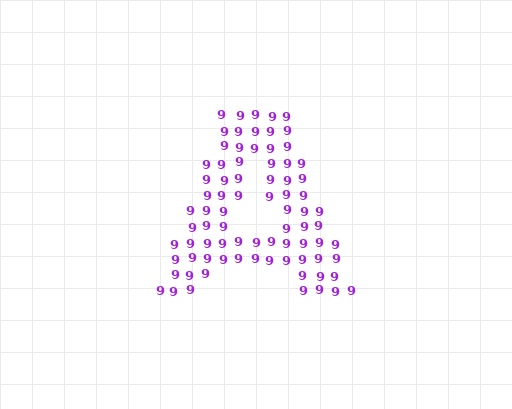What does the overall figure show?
The overall figure shows the letter A.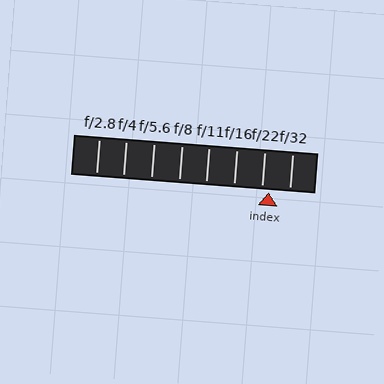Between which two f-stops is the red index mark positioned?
The index mark is between f/22 and f/32.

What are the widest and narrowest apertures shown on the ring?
The widest aperture shown is f/2.8 and the narrowest is f/32.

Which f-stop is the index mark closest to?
The index mark is closest to f/22.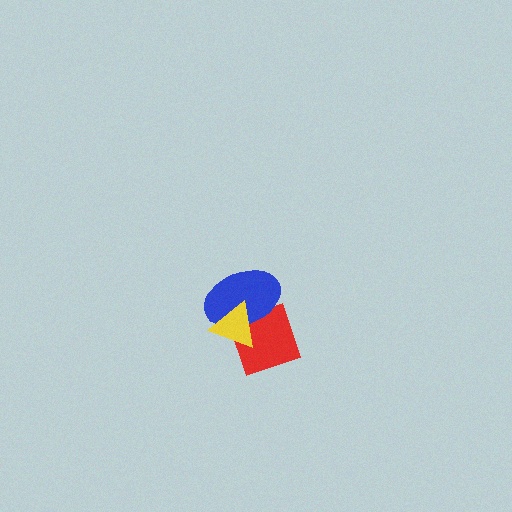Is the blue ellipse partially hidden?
Yes, it is partially covered by another shape.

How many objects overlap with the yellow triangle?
2 objects overlap with the yellow triangle.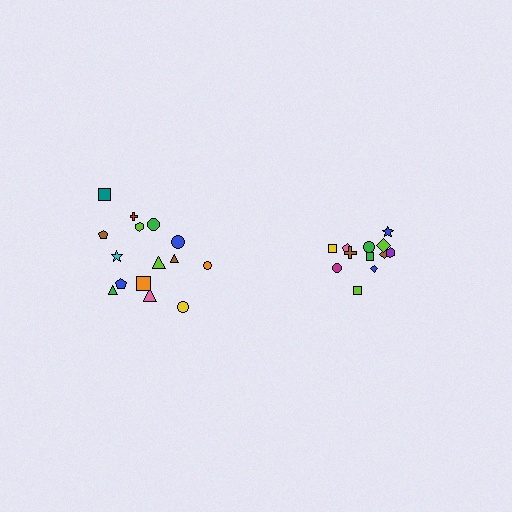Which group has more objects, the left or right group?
The left group.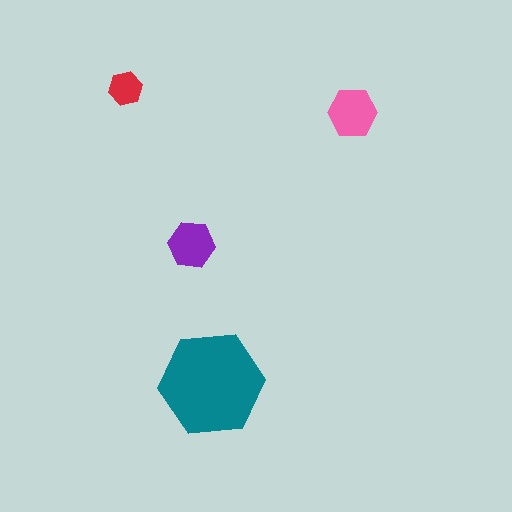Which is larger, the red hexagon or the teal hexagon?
The teal one.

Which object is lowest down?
The teal hexagon is bottommost.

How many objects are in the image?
There are 4 objects in the image.